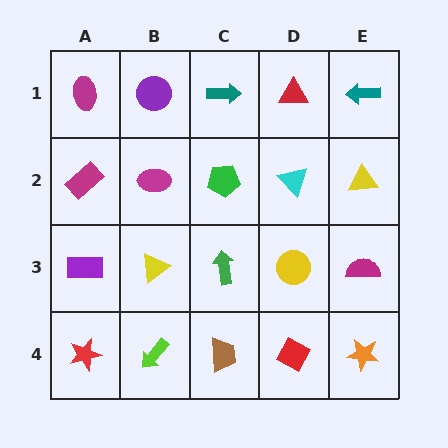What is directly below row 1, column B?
A magenta ellipse.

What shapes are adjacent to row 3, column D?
A cyan triangle (row 2, column D), a red diamond (row 4, column D), a green arrow (row 3, column C), a magenta semicircle (row 3, column E).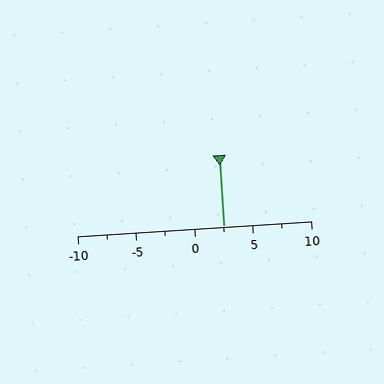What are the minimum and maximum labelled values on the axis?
The axis runs from -10 to 10.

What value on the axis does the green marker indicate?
The marker indicates approximately 2.5.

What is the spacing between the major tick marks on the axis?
The major ticks are spaced 5 apart.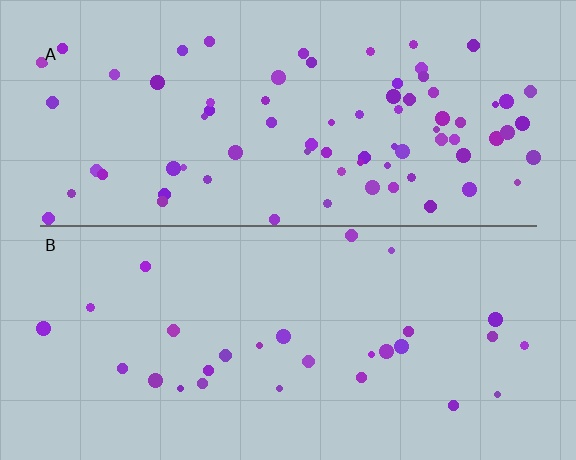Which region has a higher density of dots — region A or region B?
A (the top).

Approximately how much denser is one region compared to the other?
Approximately 2.7× — region A over region B.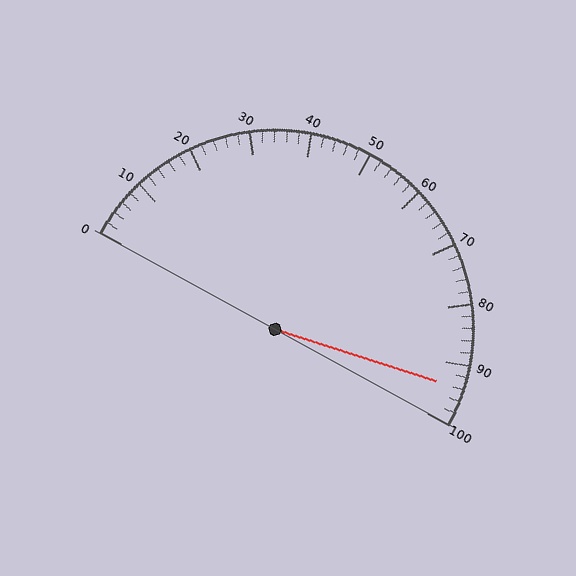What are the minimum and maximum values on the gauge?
The gauge ranges from 0 to 100.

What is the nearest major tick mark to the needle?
The nearest major tick mark is 90.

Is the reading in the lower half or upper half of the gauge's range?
The reading is in the upper half of the range (0 to 100).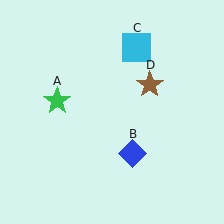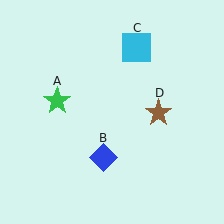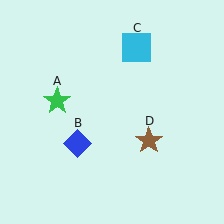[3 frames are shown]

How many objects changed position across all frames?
2 objects changed position: blue diamond (object B), brown star (object D).